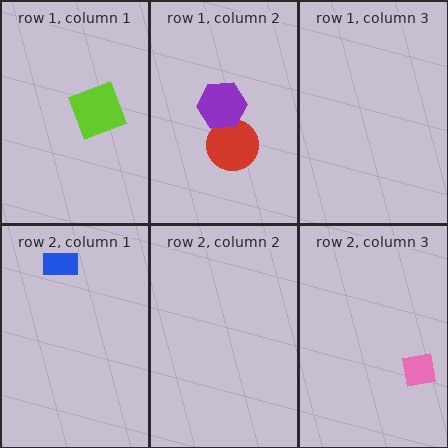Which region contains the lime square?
The row 1, column 1 region.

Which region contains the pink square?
The row 2, column 3 region.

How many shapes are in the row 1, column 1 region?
1.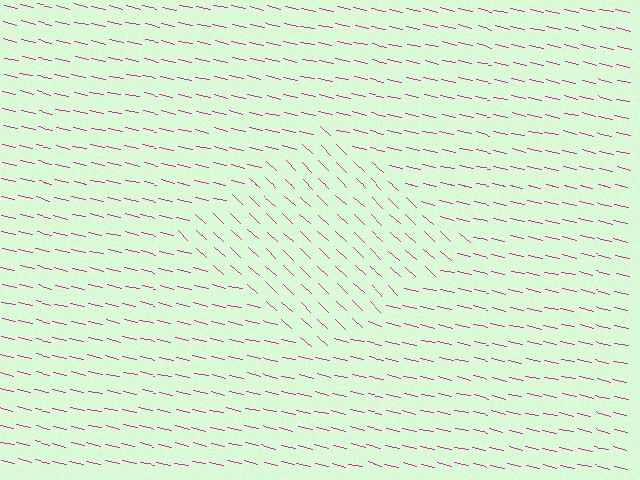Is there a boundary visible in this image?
Yes, there is a texture boundary formed by a change in line orientation.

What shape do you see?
I see a diamond.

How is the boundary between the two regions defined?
The boundary is defined purely by a change in line orientation (approximately 30 degrees difference). All lines are the same color and thickness.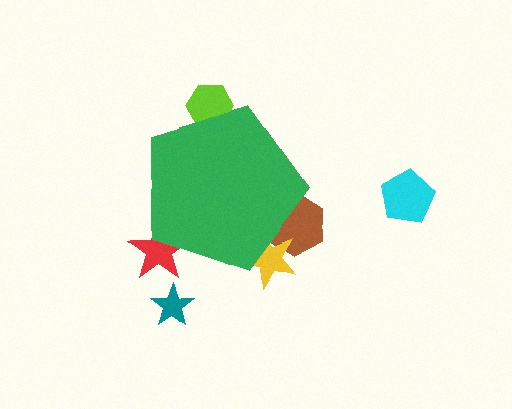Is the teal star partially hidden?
No, the teal star is fully visible.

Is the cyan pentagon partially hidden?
No, the cyan pentagon is fully visible.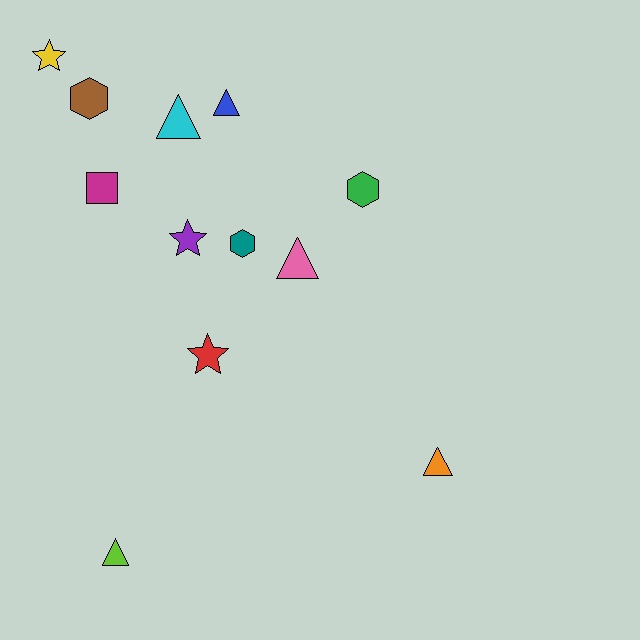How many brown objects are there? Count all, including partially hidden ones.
There is 1 brown object.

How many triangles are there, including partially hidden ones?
There are 5 triangles.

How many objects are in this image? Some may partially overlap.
There are 12 objects.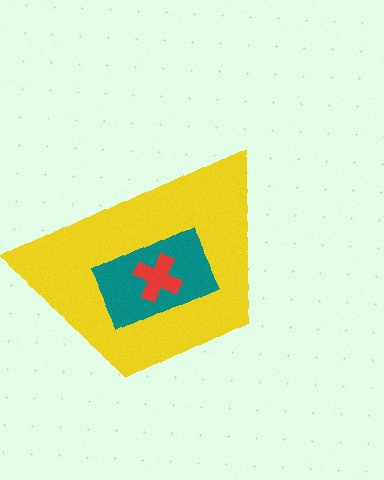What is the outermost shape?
The yellow trapezoid.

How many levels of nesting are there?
3.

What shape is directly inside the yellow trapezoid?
The teal rectangle.